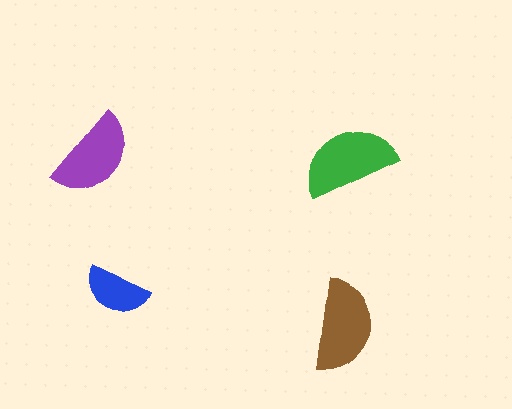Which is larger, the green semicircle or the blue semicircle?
The green one.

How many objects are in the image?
There are 4 objects in the image.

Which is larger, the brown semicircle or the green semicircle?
The green one.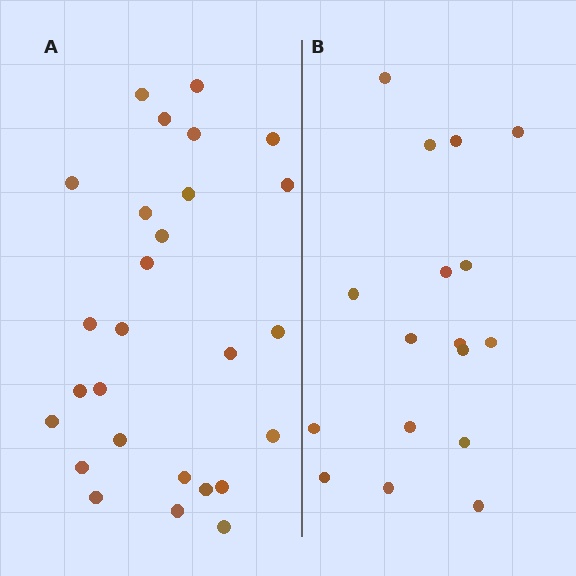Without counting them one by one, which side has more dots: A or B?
Region A (the left region) has more dots.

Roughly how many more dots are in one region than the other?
Region A has roughly 10 or so more dots than region B.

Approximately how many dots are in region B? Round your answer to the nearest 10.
About 20 dots. (The exact count is 17, which rounds to 20.)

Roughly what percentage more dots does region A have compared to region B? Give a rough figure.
About 60% more.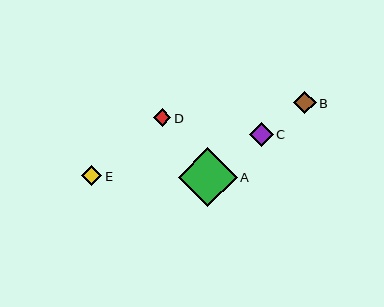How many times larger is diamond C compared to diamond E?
Diamond C is approximately 1.2 times the size of diamond E.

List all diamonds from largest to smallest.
From largest to smallest: A, C, B, E, D.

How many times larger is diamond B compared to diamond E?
Diamond B is approximately 1.1 times the size of diamond E.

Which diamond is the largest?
Diamond A is the largest with a size of approximately 58 pixels.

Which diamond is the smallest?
Diamond D is the smallest with a size of approximately 17 pixels.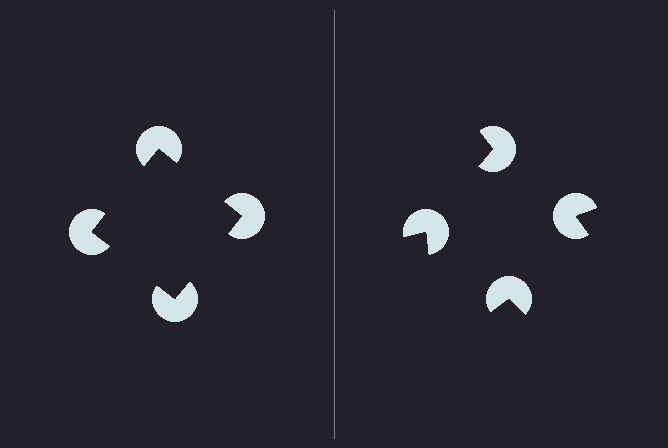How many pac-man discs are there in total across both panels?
8 — 4 on each side.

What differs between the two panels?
The pac-man discs are positioned identically on both sides; only the wedge orientations differ. On the left they align to a square; on the right they are misaligned.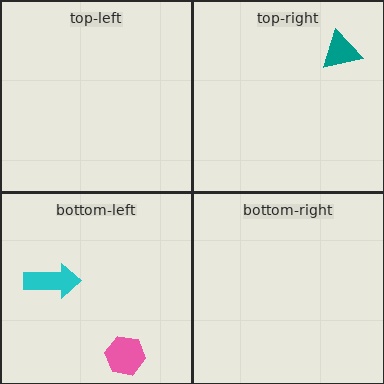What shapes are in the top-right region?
The teal triangle.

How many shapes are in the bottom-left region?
2.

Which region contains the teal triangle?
The top-right region.